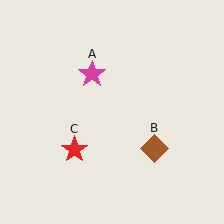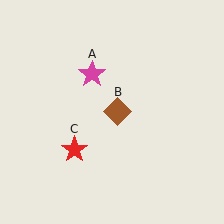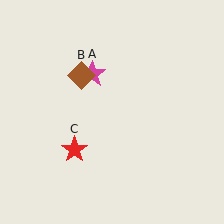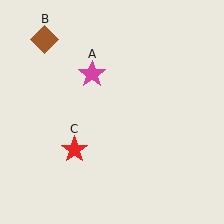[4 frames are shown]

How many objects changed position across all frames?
1 object changed position: brown diamond (object B).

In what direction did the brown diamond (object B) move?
The brown diamond (object B) moved up and to the left.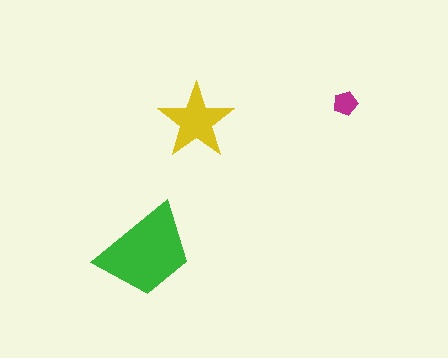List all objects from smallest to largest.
The magenta pentagon, the yellow star, the green trapezoid.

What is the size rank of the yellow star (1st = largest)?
2nd.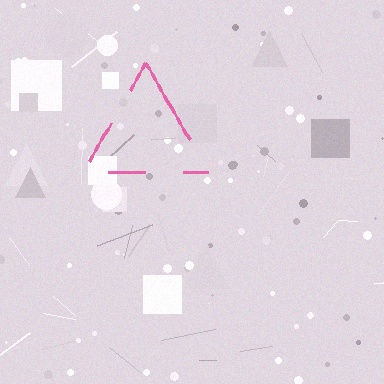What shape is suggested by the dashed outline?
The dashed outline suggests a triangle.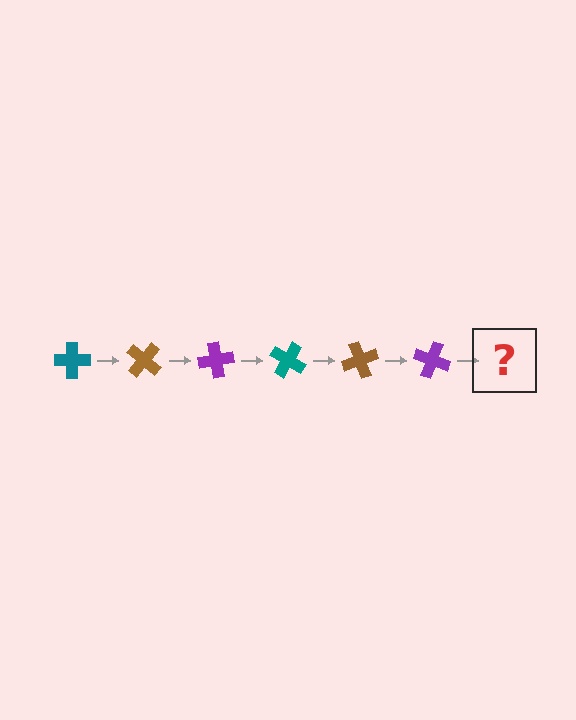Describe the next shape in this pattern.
It should be a teal cross, rotated 240 degrees from the start.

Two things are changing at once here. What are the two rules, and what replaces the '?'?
The two rules are that it rotates 40 degrees each step and the color cycles through teal, brown, and purple. The '?' should be a teal cross, rotated 240 degrees from the start.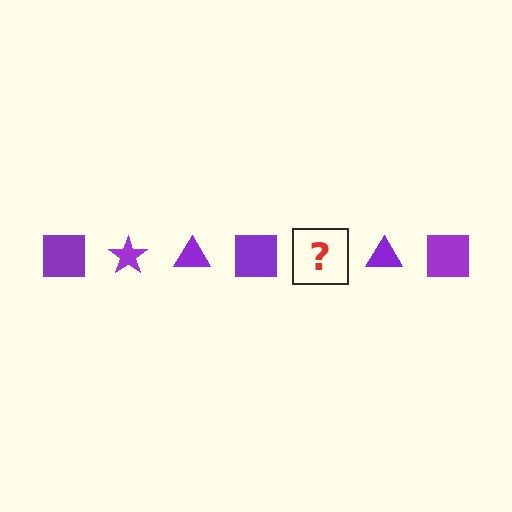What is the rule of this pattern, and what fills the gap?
The rule is that the pattern cycles through square, star, triangle shapes in purple. The gap should be filled with a purple star.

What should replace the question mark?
The question mark should be replaced with a purple star.